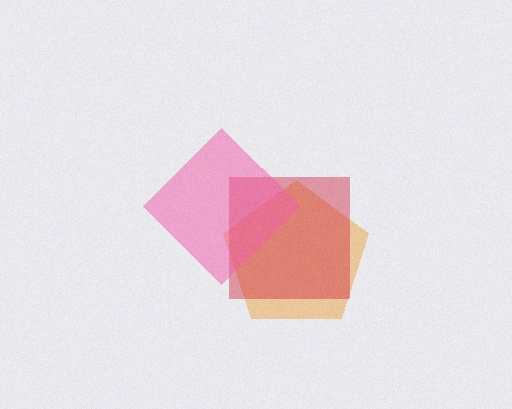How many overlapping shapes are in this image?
There are 3 overlapping shapes in the image.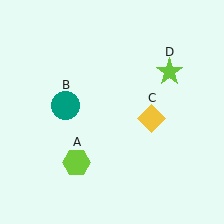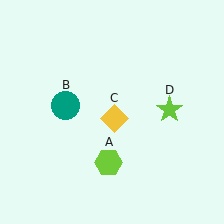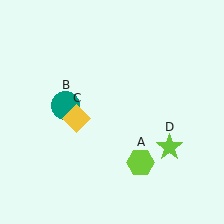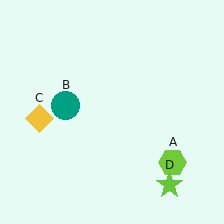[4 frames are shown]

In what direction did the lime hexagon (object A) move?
The lime hexagon (object A) moved right.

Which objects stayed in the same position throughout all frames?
Teal circle (object B) remained stationary.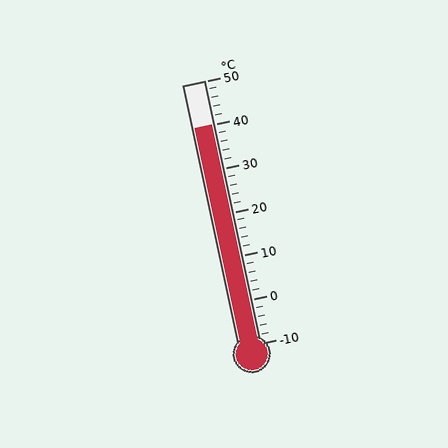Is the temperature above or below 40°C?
The temperature is at 40°C.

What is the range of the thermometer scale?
The thermometer scale ranges from -10°C to 50°C.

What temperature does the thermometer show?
The thermometer shows approximately 40°C.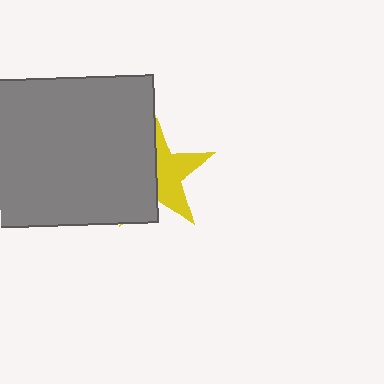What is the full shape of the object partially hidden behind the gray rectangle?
The partially hidden object is a yellow star.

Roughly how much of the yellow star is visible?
About half of it is visible (roughly 48%).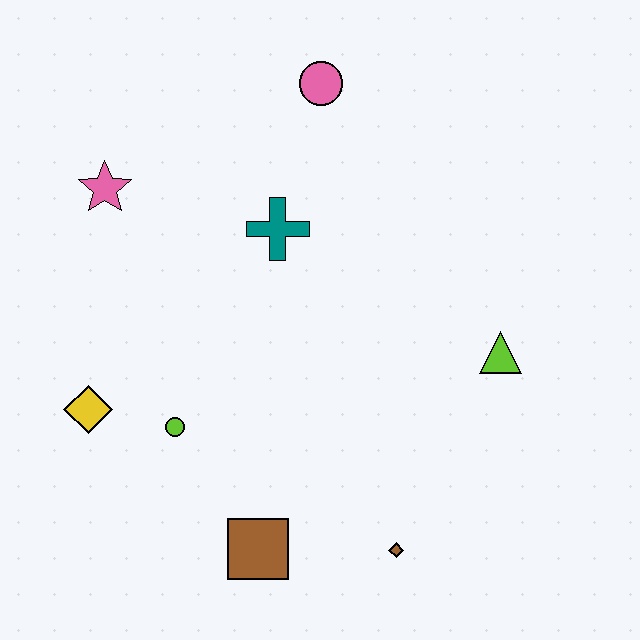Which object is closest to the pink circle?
The teal cross is closest to the pink circle.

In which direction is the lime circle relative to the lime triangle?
The lime circle is to the left of the lime triangle.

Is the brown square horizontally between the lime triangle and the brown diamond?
No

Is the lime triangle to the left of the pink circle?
No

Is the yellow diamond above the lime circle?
Yes